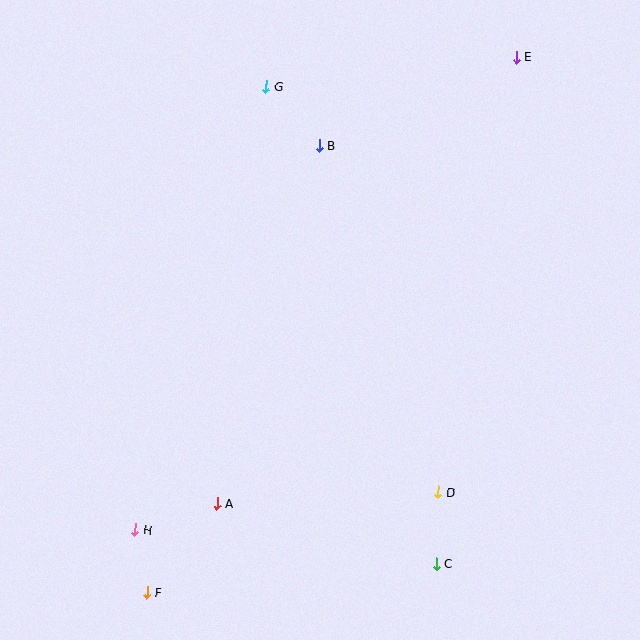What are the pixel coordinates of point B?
Point B is at (319, 145).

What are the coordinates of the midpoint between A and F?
The midpoint between A and F is at (182, 548).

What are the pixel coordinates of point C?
Point C is at (436, 564).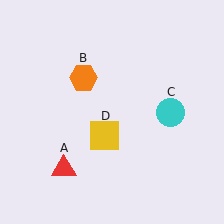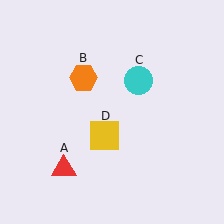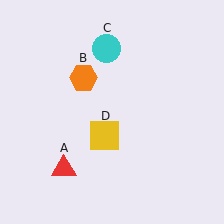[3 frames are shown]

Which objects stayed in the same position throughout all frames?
Red triangle (object A) and orange hexagon (object B) and yellow square (object D) remained stationary.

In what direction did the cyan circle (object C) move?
The cyan circle (object C) moved up and to the left.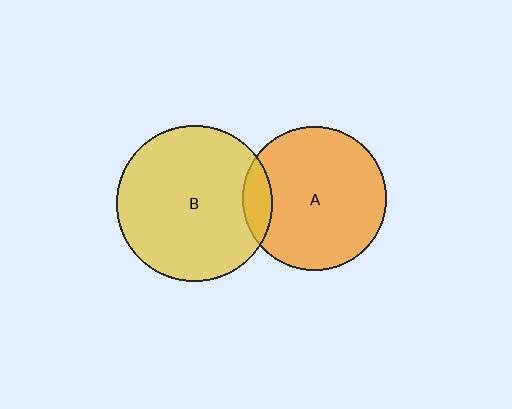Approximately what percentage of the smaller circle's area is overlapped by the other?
Approximately 10%.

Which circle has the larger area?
Circle B (yellow).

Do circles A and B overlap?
Yes.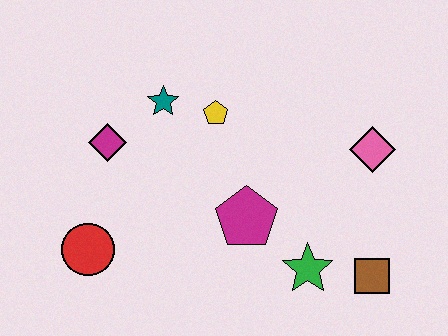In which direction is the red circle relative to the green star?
The red circle is to the left of the green star.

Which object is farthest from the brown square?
The magenta diamond is farthest from the brown square.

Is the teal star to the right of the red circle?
Yes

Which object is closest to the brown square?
The green star is closest to the brown square.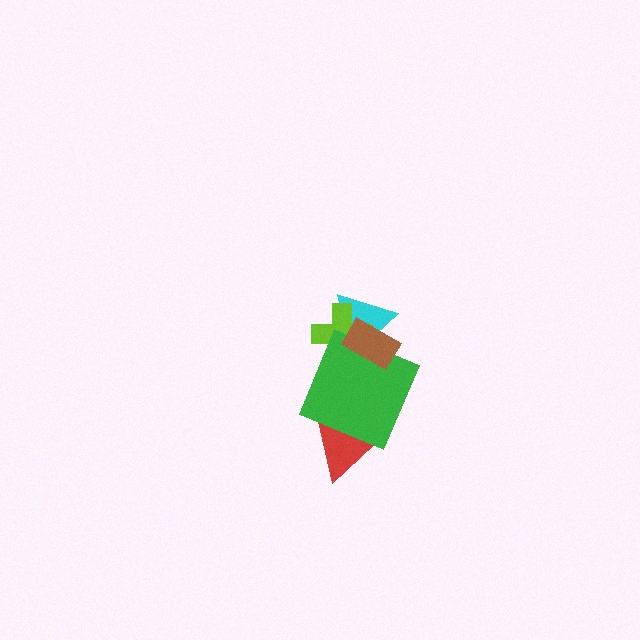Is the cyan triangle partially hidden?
Yes, it is partially covered by another shape.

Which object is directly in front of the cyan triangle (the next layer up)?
The lime cross is directly in front of the cyan triangle.